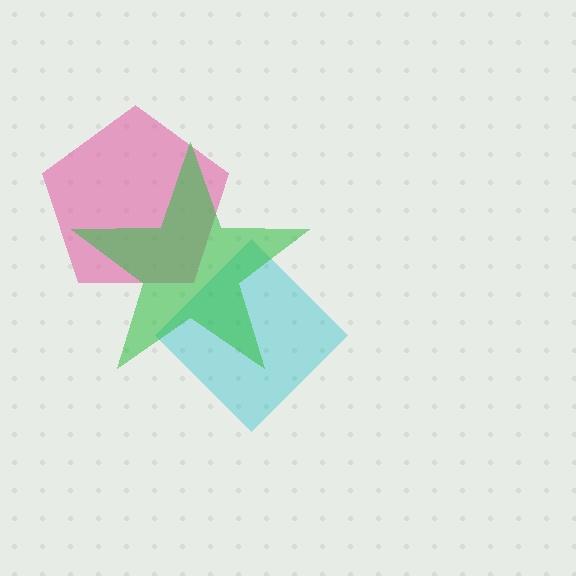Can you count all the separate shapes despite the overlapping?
Yes, there are 3 separate shapes.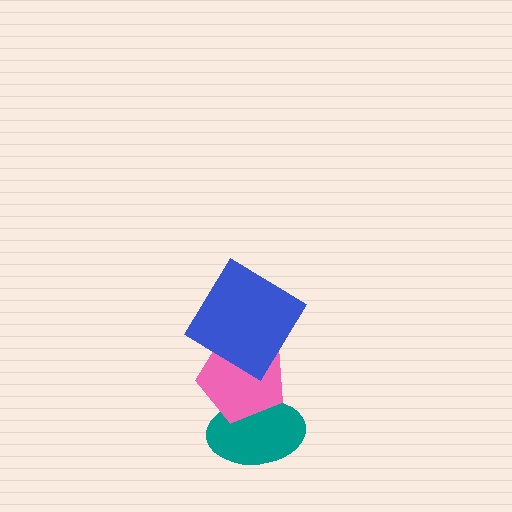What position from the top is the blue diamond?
The blue diamond is 1st from the top.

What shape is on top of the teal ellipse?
The pink pentagon is on top of the teal ellipse.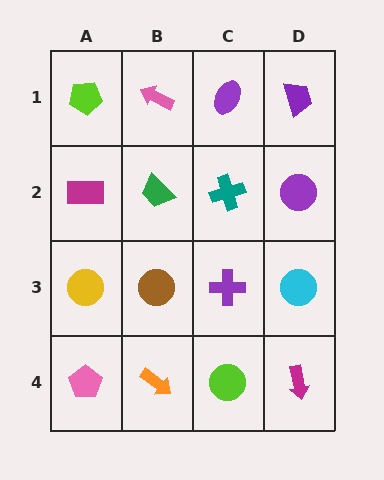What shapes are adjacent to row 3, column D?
A purple circle (row 2, column D), a magenta arrow (row 4, column D), a purple cross (row 3, column C).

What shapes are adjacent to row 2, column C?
A purple ellipse (row 1, column C), a purple cross (row 3, column C), a green trapezoid (row 2, column B), a purple circle (row 2, column D).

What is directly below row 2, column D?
A cyan circle.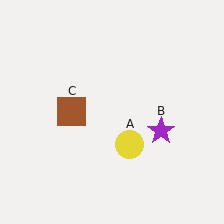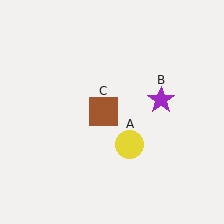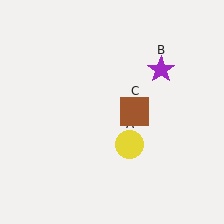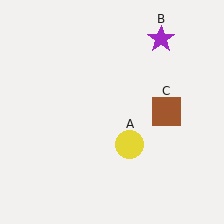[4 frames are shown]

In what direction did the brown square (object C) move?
The brown square (object C) moved right.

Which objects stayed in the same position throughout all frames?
Yellow circle (object A) remained stationary.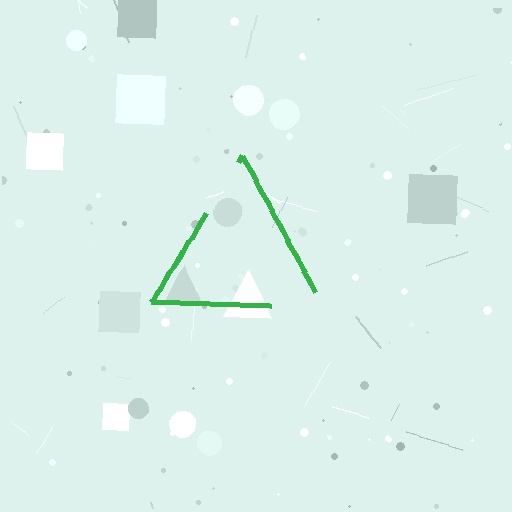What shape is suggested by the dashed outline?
The dashed outline suggests a triangle.